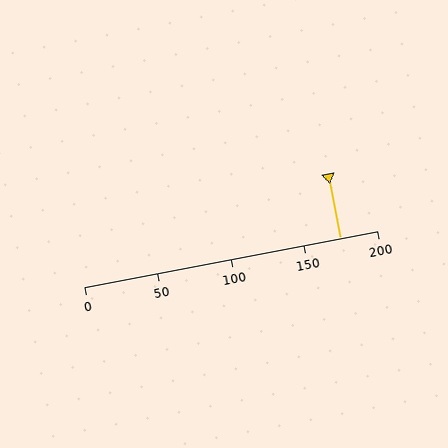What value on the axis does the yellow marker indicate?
The marker indicates approximately 175.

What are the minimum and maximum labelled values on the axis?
The axis runs from 0 to 200.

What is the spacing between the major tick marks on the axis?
The major ticks are spaced 50 apart.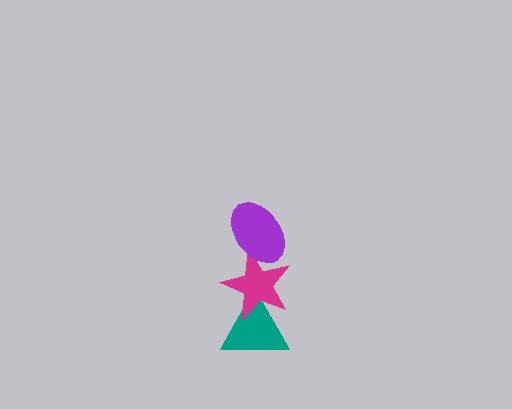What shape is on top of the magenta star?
The purple ellipse is on top of the magenta star.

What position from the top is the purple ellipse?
The purple ellipse is 1st from the top.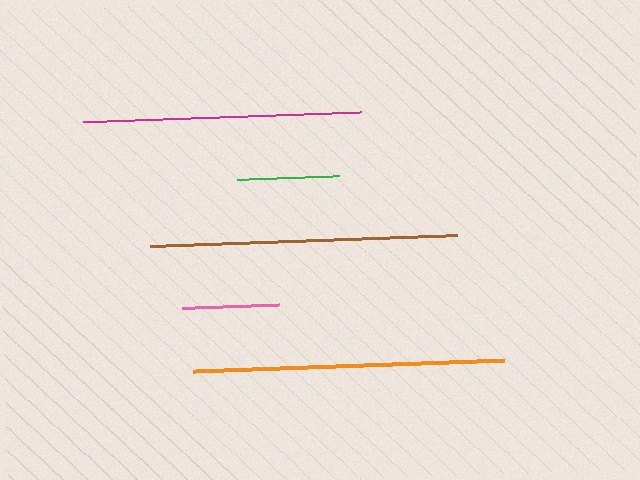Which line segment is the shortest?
The pink line is the shortest at approximately 97 pixels.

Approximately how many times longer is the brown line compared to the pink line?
The brown line is approximately 3.2 times the length of the pink line.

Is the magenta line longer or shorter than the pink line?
The magenta line is longer than the pink line.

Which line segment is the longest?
The orange line is the longest at approximately 313 pixels.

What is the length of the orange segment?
The orange segment is approximately 313 pixels long.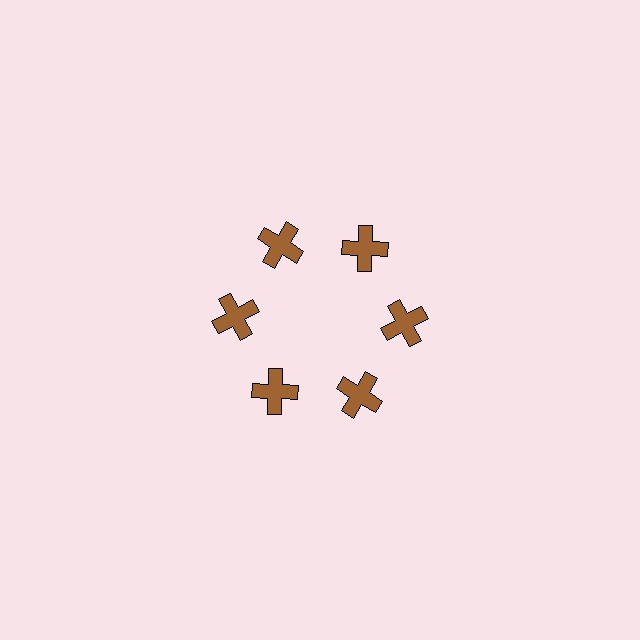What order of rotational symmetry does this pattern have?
This pattern has 6-fold rotational symmetry.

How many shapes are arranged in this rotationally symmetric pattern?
There are 6 shapes, arranged in 6 groups of 1.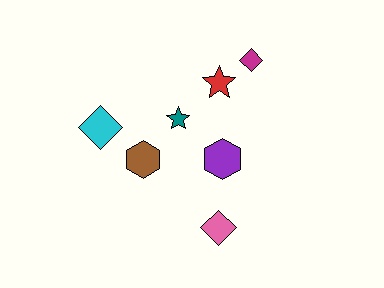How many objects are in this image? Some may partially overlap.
There are 7 objects.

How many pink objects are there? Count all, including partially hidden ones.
There is 1 pink object.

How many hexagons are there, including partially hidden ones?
There are 2 hexagons.